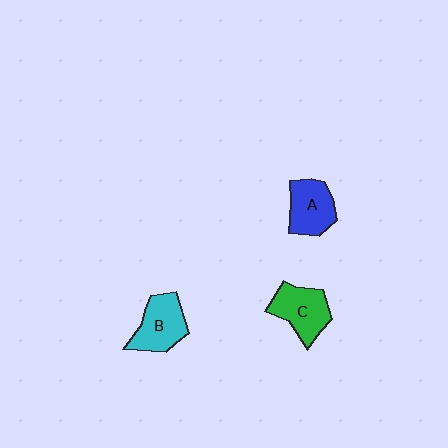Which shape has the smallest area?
Shape A (blue).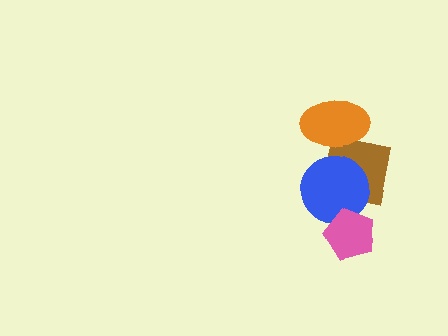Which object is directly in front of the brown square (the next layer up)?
The blue circle is directly in front of the brown square.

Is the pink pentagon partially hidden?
No, no other shape covers it.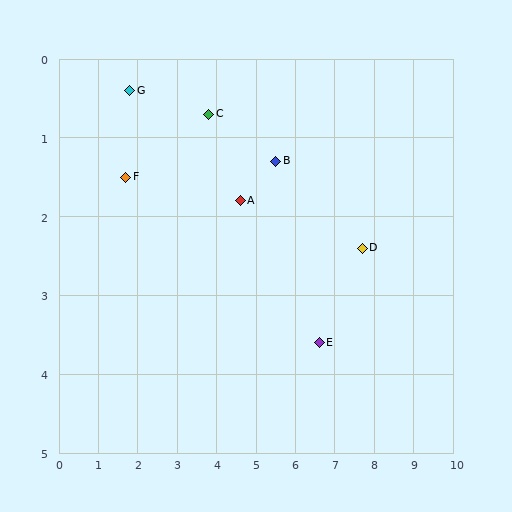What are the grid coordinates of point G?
Point G is at approximately (1.8, 0.4).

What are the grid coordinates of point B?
Point B is at approximately (5.5, 1.3).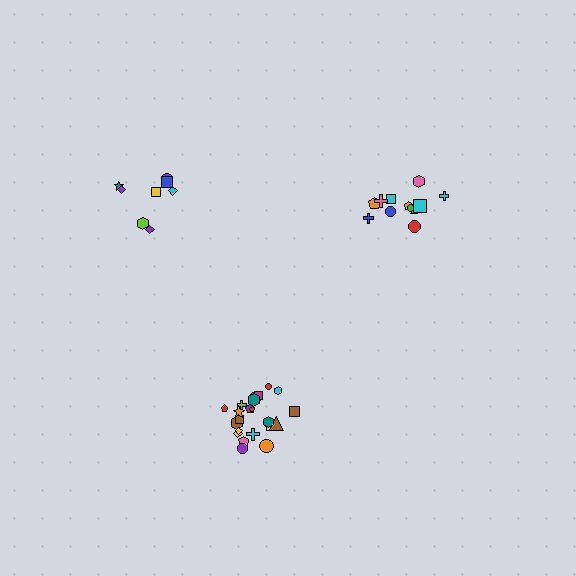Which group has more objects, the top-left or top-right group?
The top-right group.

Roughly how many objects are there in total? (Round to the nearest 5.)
Roughly 40 objects in total.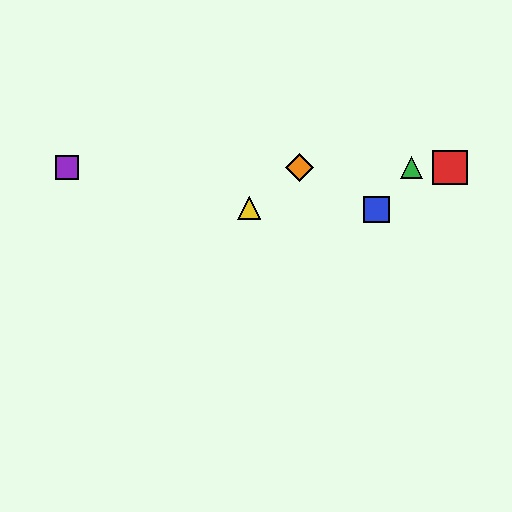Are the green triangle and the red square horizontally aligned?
Yes, both are at y≈168.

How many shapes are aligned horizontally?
4 shapes (the red square, the green triangle, the purple square, the orange diamond) are aligned horizontally.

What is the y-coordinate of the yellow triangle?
The yellow triangle is at y≈208.